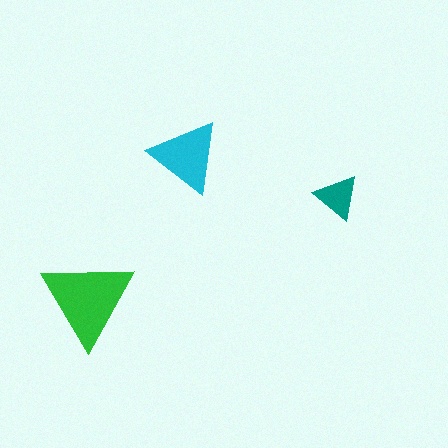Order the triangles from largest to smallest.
the green one, the cyan one, the teal one.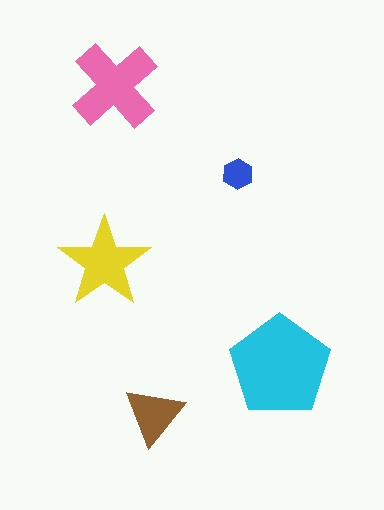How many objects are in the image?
There are 5 objects in the image.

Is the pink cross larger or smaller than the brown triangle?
Larger.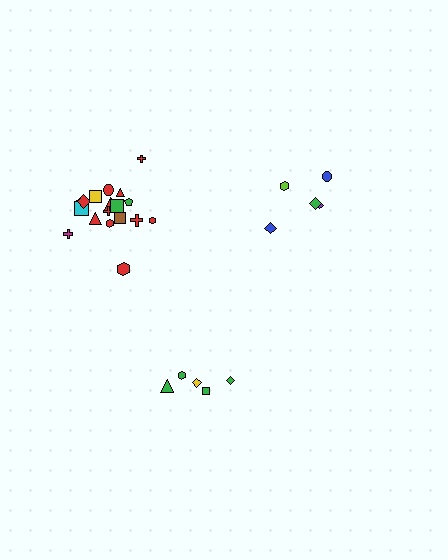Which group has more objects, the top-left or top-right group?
The top-left group.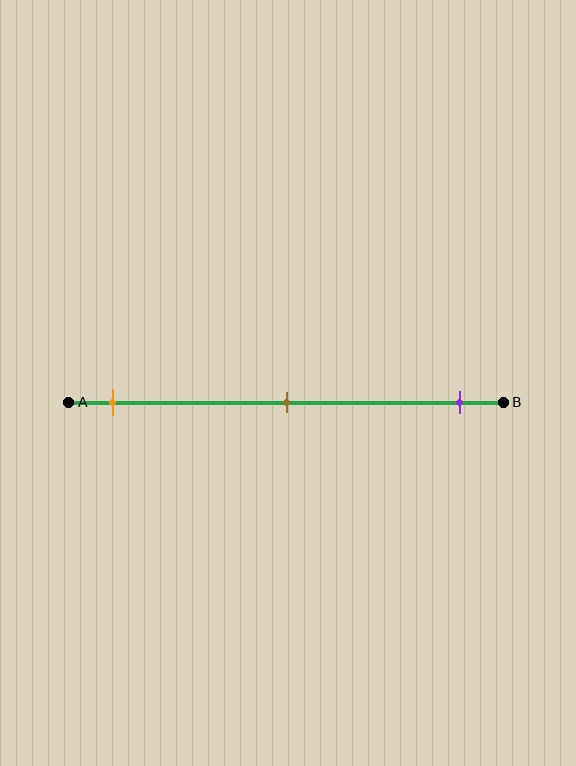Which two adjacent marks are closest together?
The orange and brown marks are the closest adjacent pair.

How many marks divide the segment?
There are 3 marks dividing the segment.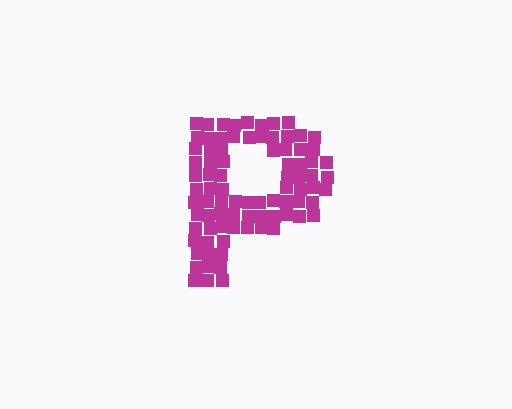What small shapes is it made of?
It is made of small squares.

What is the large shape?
The large shape is the letter P.